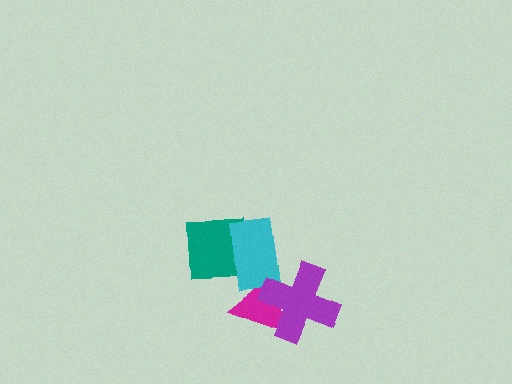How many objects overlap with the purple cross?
2 objects overlap with the purple cross.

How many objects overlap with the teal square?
1 object overlaps with the teal square.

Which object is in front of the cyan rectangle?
The purple cross is in front of the cyan rectangle.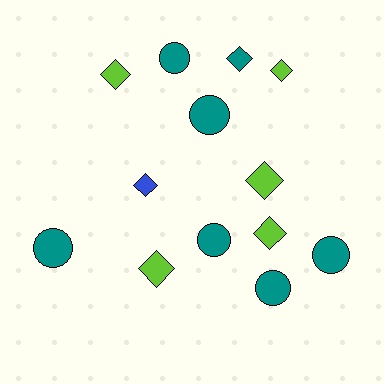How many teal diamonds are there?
There is 1 teal diamond.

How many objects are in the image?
There are 13 objects.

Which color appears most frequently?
Teal, with 7 objects.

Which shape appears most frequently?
Diamond, with 7 objects.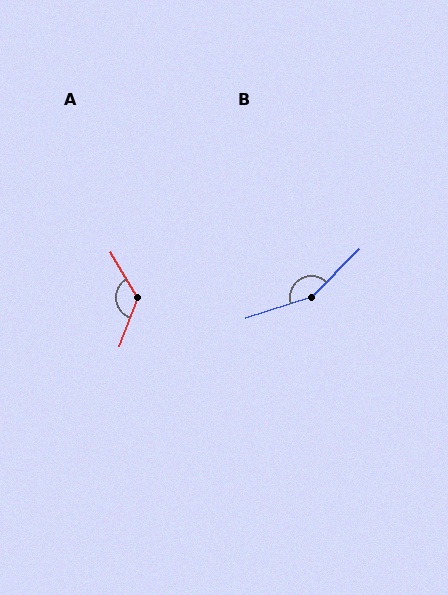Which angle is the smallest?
A, at approximately 129 degrees.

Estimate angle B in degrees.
Approximately 152 degrees.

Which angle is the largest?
B, at approximately 152 degrees.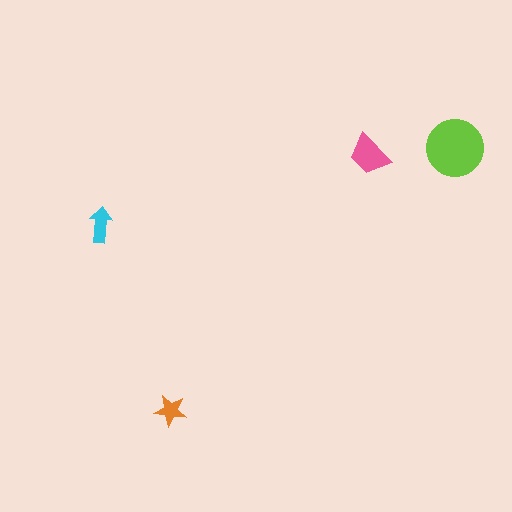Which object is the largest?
The lime circle.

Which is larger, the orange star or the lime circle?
The lime circle.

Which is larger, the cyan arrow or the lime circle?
The lime circle.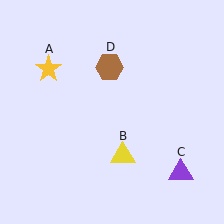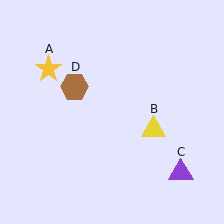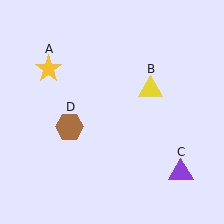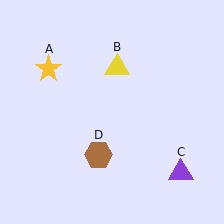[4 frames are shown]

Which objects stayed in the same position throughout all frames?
Yellow star (object A) and purple triangle (object C) remained stationary.